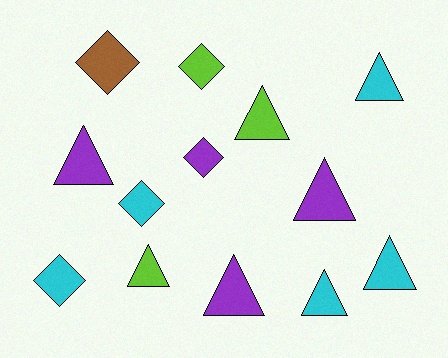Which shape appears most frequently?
Triangle, with 8 objects.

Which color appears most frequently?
Cyan, with 5 objects.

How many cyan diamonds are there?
There are 2 cyan diamonds.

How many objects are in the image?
There are 13 objects.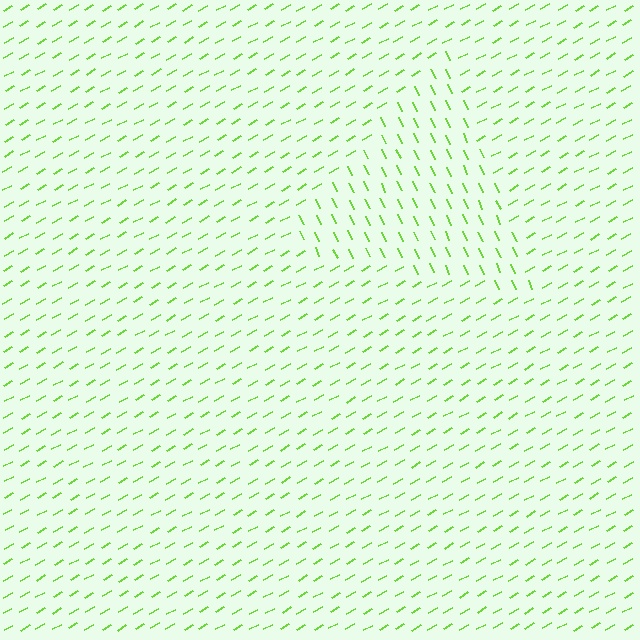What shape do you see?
I see a triangle.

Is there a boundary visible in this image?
Yes, there is a texture boundary formed by a change in line orientation.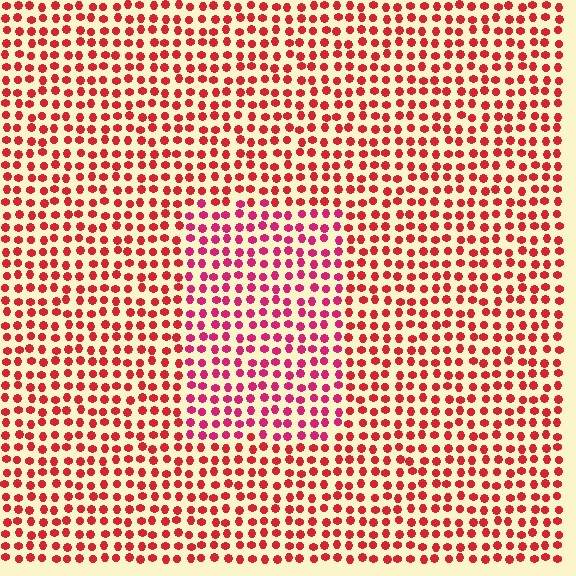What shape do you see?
I see a rectangle.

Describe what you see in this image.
The image is filled with small red elements in a uniform arrangement. A rectangle-shaped region is visible where the elements are tinted to a slightly different hue, forming a subtle color boundary.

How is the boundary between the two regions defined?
The boundary is defined purely by a slight shift in hue (about 24 degrees). Spacing, size, and orientation are identical on both sides.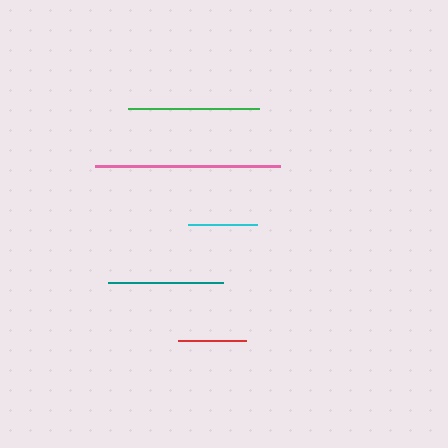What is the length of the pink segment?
The pink segment is approximately 186 pixels long.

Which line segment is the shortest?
The red line is the shortest at approximately 69 pixels.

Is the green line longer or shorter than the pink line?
The pink line is longer than the green line.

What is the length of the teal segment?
The teal segment is approximately 115 pixels long.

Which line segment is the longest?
The pink line is the longest at approximately 186 pixels.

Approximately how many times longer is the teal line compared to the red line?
The teal line is approximately 1.7 times the length of the red line.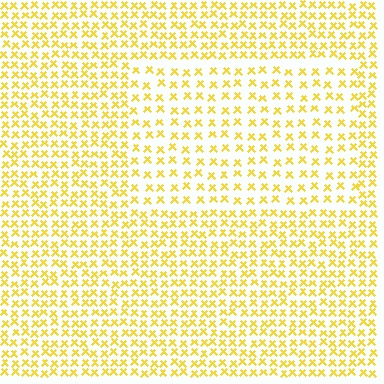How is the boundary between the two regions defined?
The boundary is defined by a change in element density (approximately 1.7x ratio). All elements are the same color, size, and shape.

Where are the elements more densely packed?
The elements are more densely packed outside the rectangle boundary.